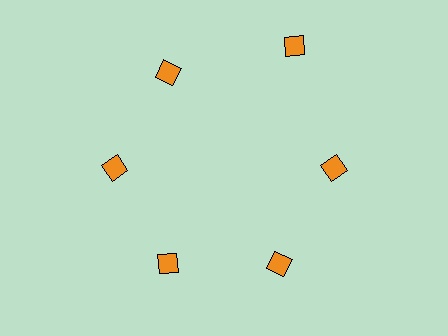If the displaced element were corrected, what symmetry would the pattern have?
It would have 6-fold rotational symmetry — the pattern would map onto itself every 60 degrees.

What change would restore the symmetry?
The symmetry would be restored by moving it inward, back onto the ring so that all 6 diamonds sit at equal angles and equal distance from the center.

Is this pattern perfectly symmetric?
No. The 6 orange diamonds are arranged in a ring, but one element near the 1 o'clock position is pushed outward from the center, breaking the 6-fold rotational symmetry.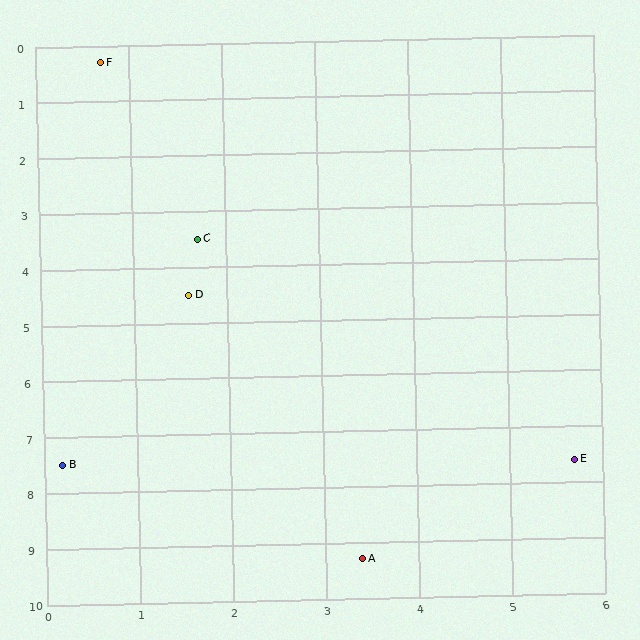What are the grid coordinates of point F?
Point F is at approximately (0.7, 0.3).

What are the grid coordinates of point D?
Point D is at approximately (1.6, 4.5).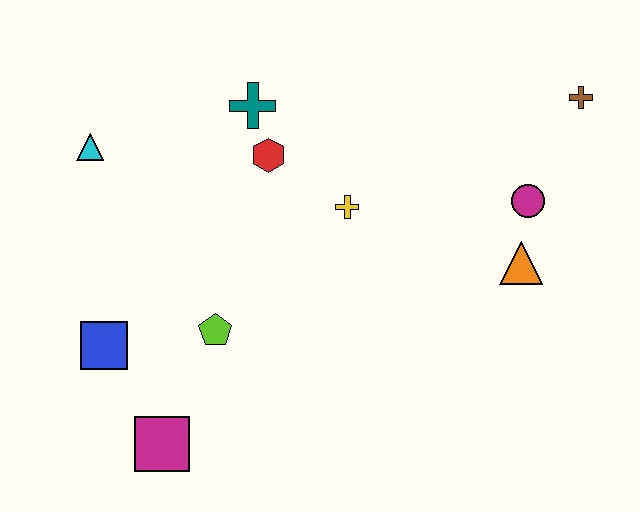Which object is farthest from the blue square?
The brown cross is farthest from the blue square.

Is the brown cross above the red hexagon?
Yes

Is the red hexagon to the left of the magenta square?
No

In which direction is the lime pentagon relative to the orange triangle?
The lime pentagon is to the left of the orange triangle.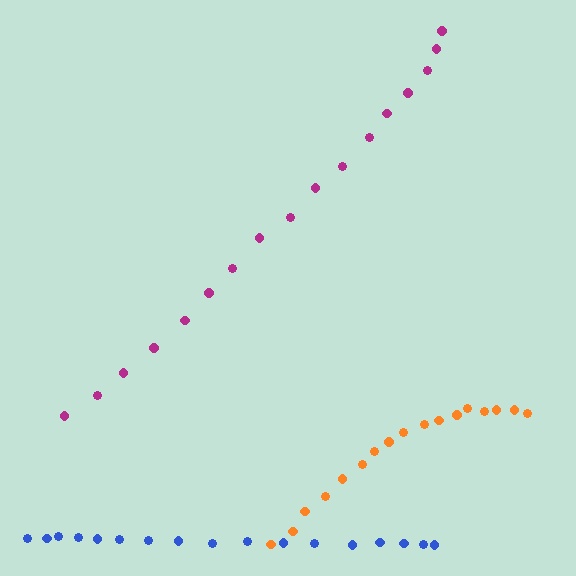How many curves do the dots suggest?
There are 3 distinct paths.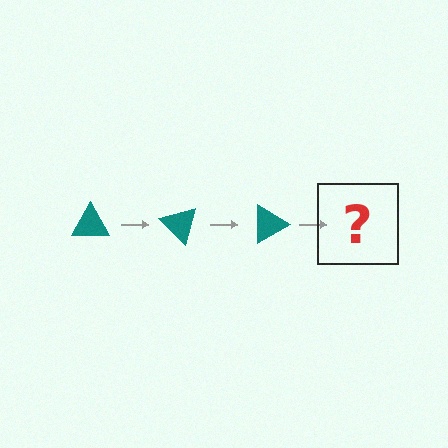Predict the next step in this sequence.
The next step is a teal triangle rotated 135 degrees.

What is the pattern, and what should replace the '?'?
The pattern is that the triangle rotates 45 degrees each step. The '?' should be a teal triangle rotated 135 degrees.